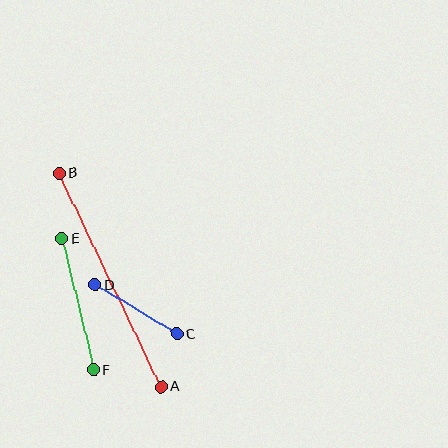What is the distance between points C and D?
The distance is approximately 95 pixels.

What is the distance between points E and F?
The distance is approximately 135 pixels.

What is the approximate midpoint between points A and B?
The midpoint is at approximately (110, 280) pixels.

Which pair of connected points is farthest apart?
Points A and B are farthest apart.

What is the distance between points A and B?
The distance is approximately 237 pixels.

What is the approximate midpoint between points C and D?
The midpoint is at approximately (136, 309) pixels.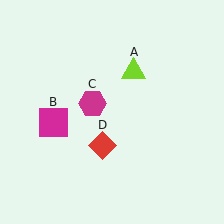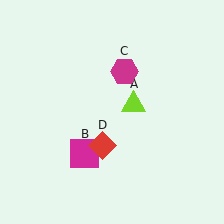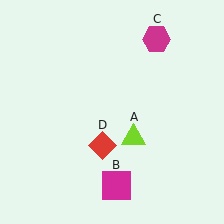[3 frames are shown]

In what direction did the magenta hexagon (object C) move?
The magenta hexagon (object C) moved up and to the right.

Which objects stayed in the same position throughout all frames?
Red diamond (object D) remained stationary.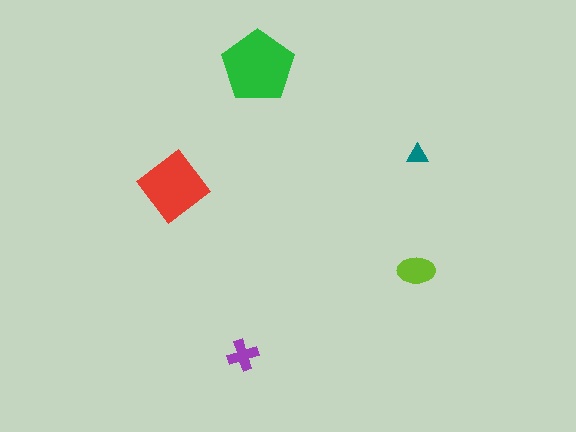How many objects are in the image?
There are 5 objects in the image.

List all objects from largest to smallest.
The green pentagon, the red diamond, the lime ellipse, the purple cross, the teal triangle.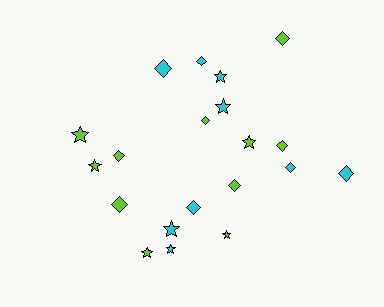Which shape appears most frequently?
Diamond, with 11 objects.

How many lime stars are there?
There are 5 lime stars.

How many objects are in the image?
There are 20 objects.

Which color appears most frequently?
Lime, with 11 objects.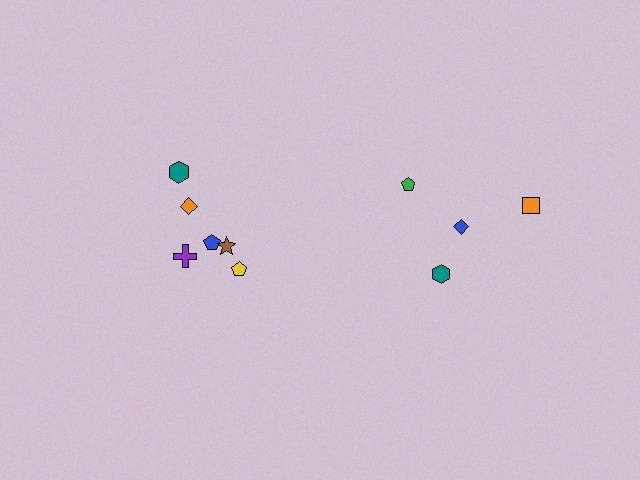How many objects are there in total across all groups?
There are 10 objects.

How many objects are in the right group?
There are 4 objects.